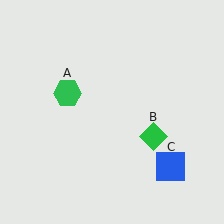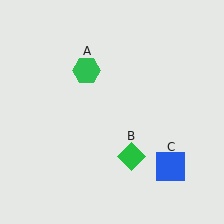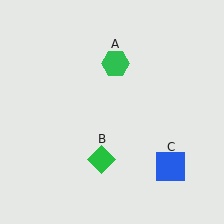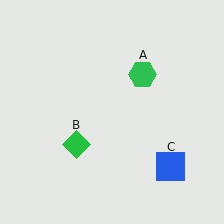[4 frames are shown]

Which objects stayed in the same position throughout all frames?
Blue square (object C) remained stationary.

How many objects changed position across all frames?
2 objects changed position: green hexagon (object A), green diamond (object B).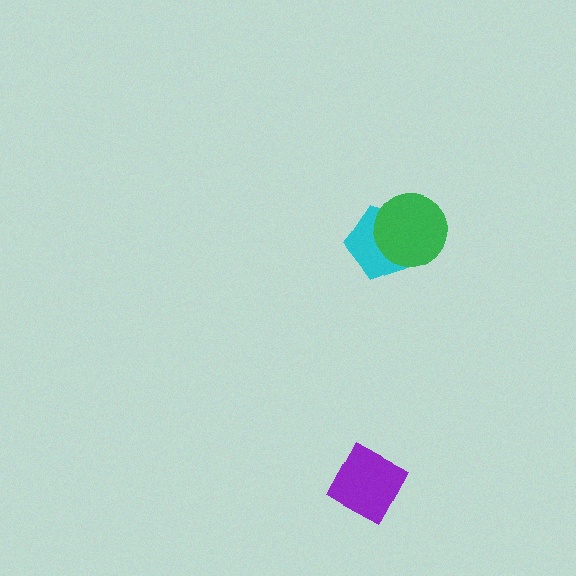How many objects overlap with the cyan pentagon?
1 object overlaps with the cyan pentagon.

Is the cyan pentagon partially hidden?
Yes, it is partially covered by another shape.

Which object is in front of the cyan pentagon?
The green circle is in front of the cyan pentagon.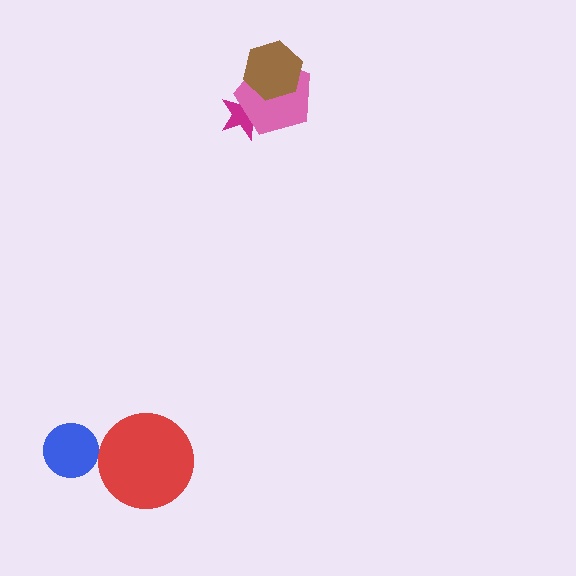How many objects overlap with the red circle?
0 objects overlap with the red circle.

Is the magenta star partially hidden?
Yes, it is partially covered by another shape.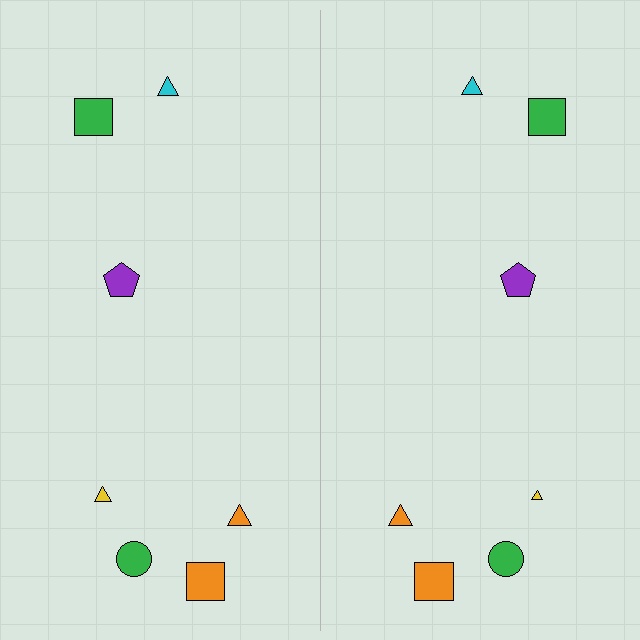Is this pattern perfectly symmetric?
No, the pattern is not perfectly symmetric. The yellow triangle on the right side has a different size than its mirror counterpart.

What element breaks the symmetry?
The yellow triangle on the right side has a different size than its mirror counterpart.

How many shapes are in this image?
There are 14 shapes in this image.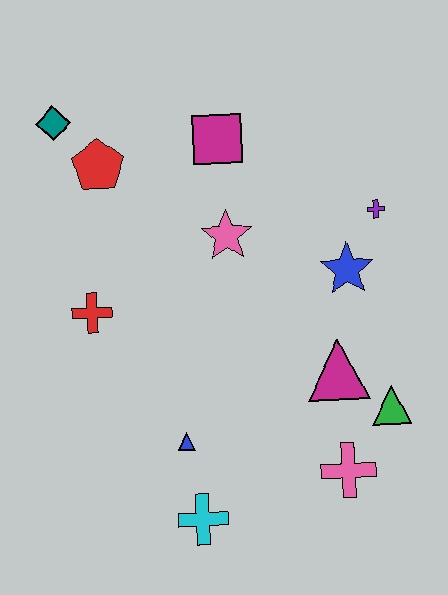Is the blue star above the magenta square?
No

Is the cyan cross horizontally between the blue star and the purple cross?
No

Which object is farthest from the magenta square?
The cyan cross is farthest from the magenta square.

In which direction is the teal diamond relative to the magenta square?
The teal diamond is to the left of the magenta square.